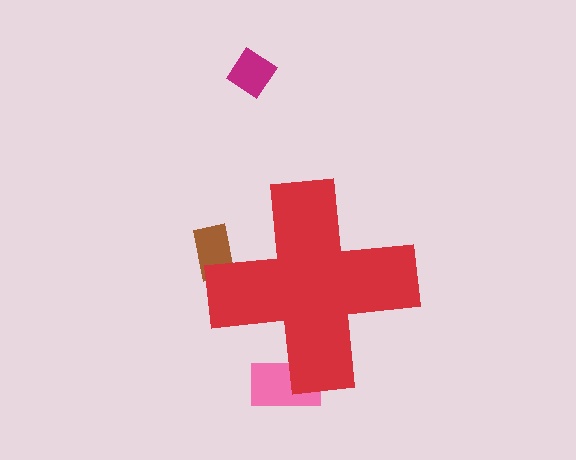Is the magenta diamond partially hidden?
No, the magenta diamond is fully visible.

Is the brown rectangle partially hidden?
Yes, the brown rectangle is partially hidden behind the red cross.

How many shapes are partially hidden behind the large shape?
2 shapes are partially hidden.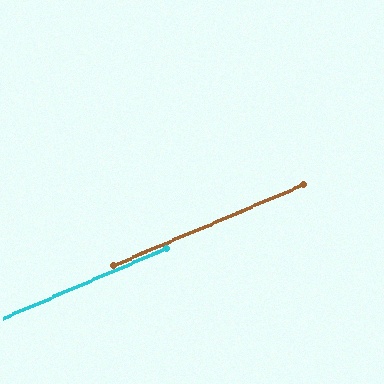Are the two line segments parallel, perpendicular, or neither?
Parallel — their directions differ by only 0.1°.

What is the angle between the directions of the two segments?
Approximately 0 degrees.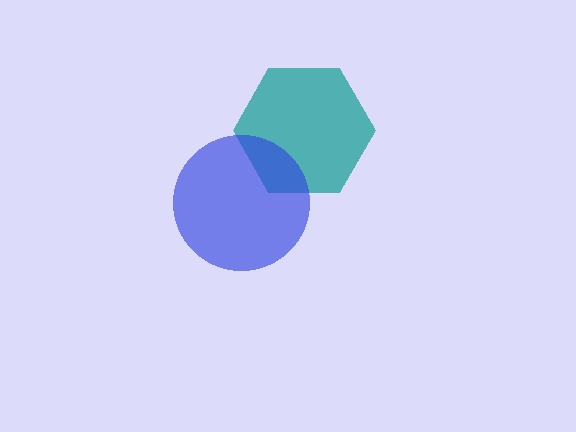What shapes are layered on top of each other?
The layered shapes are: a teal hexagon, a blue circle.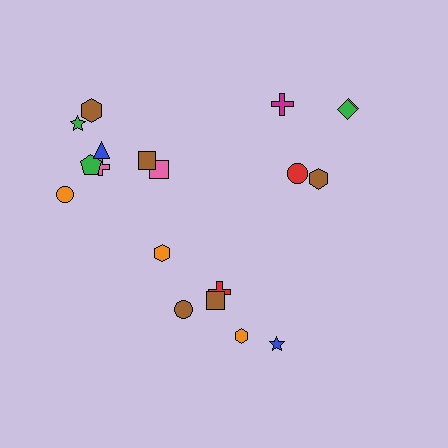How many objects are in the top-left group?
There are 8 objects.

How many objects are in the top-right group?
There are 5 objects.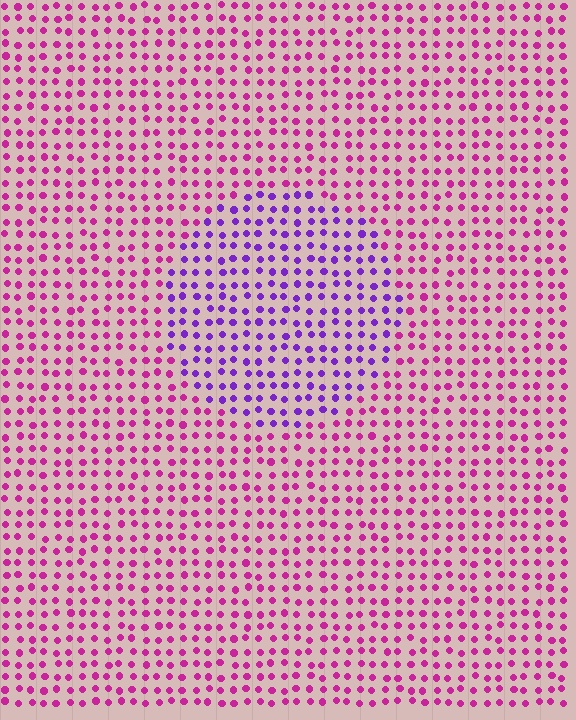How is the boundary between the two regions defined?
The boundary is defined purely by a slight shift in hue (about 44 degrees). Spacing, size, and orientation are identical on both sides.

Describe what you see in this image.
The image is filled with small magenta elements in a uniform arrangement. A circle-shaped region is visible where the elements are tinted to a slightly different hue, forming a subtle color boundary.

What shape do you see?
I see a circle.